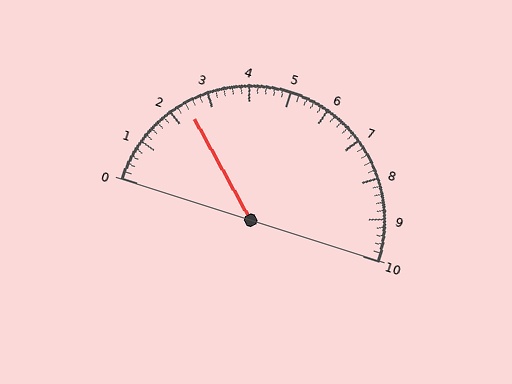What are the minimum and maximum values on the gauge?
The gauge ranges from 0 to 10.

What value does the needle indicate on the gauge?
The needle indicates approximately 2.4.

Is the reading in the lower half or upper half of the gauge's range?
The reading is in the lower half of the range (0 to 10).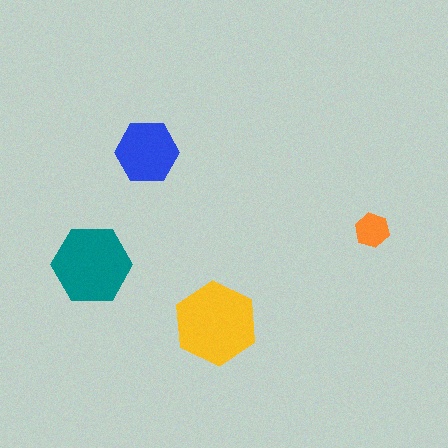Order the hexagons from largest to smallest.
the yellow one, the teal one, the blue one, the orange one.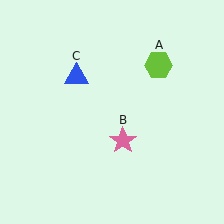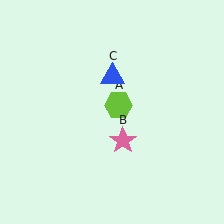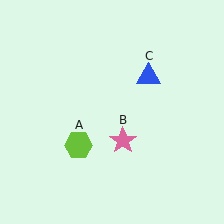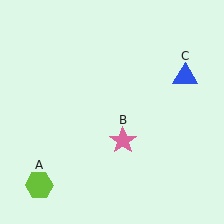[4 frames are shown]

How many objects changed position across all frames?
2 objects changed position: lime hexagon (object A), blue triangle (object C).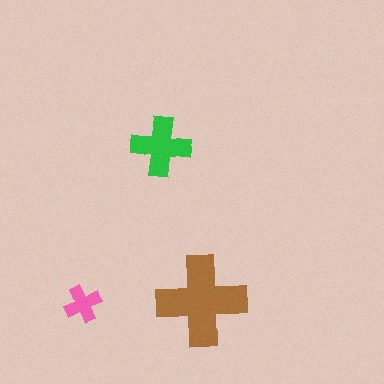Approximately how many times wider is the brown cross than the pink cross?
About 2.5 times wider.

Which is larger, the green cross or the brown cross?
The brown one.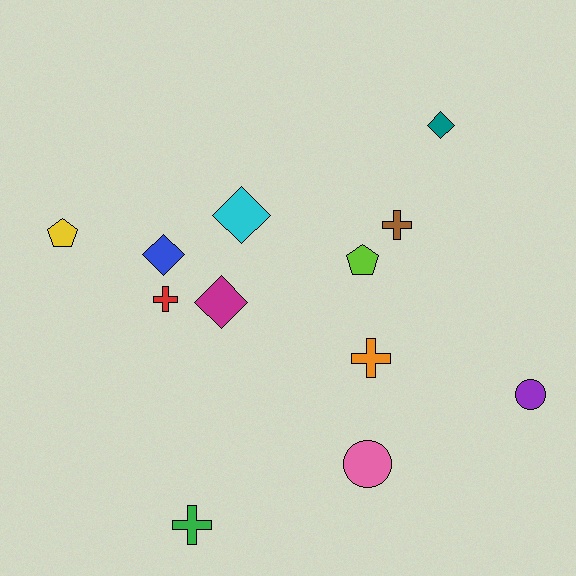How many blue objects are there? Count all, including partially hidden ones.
There is 1 blue object.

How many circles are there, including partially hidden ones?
There are 2 circles.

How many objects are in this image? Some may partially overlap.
There are 12 objects.